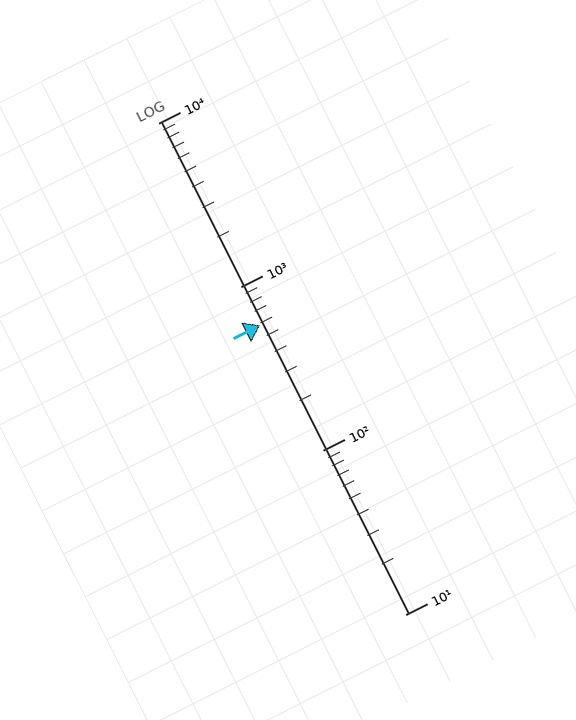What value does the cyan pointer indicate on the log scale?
The pointer indicates approximately 580.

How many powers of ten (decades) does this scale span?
The scale spans 3 decades, from 10 to 10000.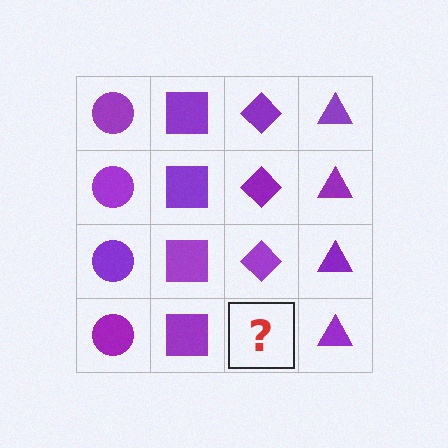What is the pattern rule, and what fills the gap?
The rule is that each column has a consistent shape. The gap should be filled with a purple diamond.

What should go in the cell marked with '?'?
The missing cell should contain a purple diamond.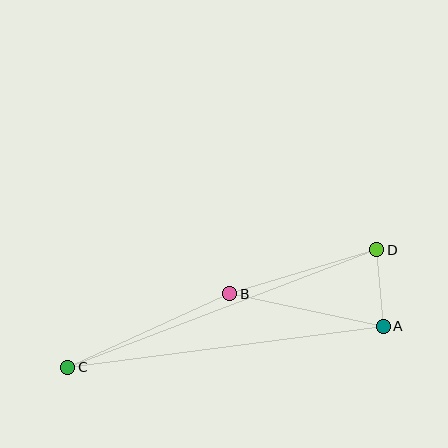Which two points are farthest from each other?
Points C and D are farthest from each other.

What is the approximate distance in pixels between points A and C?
The distance between A and C is approximately 318 pixels.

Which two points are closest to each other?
Points A and D are closest to each other.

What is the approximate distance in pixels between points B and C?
The distance between B and C is approximately 178 pixels.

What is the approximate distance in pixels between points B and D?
The distance between B and D is approximately 153 pixels.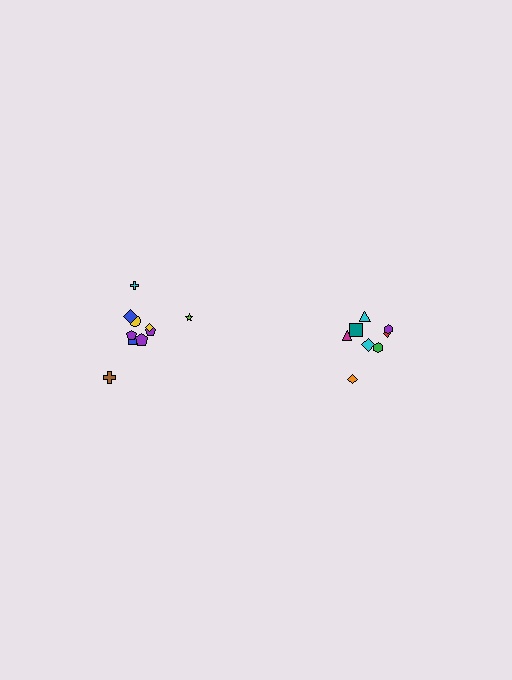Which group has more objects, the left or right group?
The left group.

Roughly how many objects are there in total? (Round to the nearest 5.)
Roughly 20 objects in total.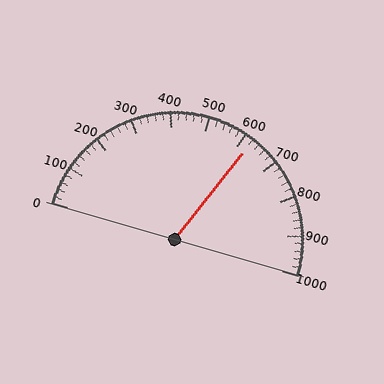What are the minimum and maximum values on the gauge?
The gauge ranges from 0 to 1000.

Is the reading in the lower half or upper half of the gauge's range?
The reading is in the upper half of the range (0 to 1000).